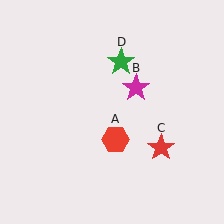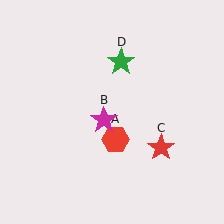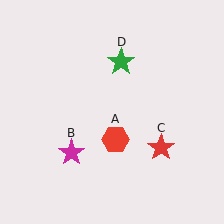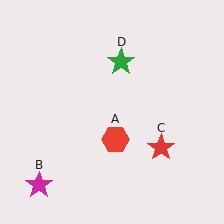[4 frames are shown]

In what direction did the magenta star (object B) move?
The magenta star (object B) moved down and to the left.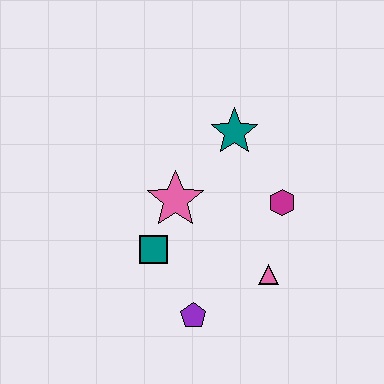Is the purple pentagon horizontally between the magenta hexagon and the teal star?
No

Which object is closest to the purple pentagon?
The teal square is closest to the purple pentagon.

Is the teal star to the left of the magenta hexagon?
Yes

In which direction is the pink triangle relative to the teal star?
The pink triangle is below the teal star.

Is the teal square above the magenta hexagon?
No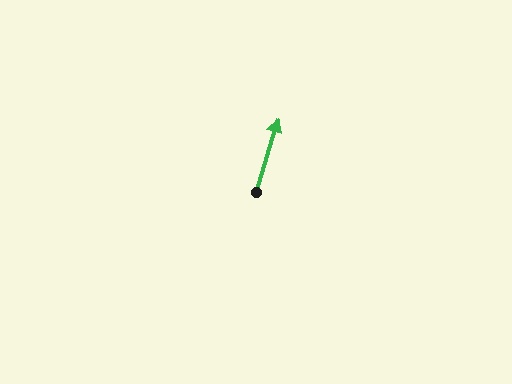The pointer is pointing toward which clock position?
Roughly 1 o'clock.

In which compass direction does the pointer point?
North.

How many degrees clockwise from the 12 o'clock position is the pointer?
Approximately 17 degrees.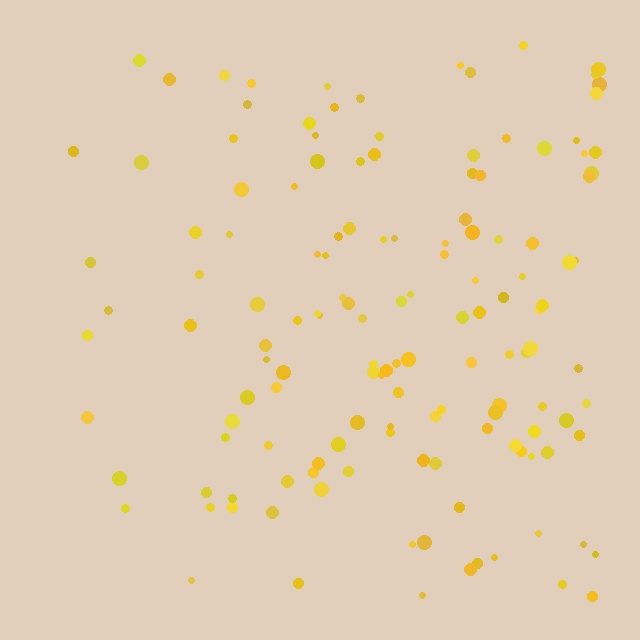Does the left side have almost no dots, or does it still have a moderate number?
Still a moderate number, just noticeably fewer than the right.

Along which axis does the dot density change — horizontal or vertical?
Horizontal.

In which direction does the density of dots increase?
From left to right, with the right side densest.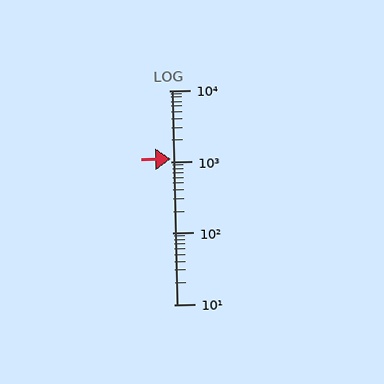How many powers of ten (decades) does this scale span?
The scale spans 3 decades, from 10 to 10000.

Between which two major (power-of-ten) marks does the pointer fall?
The pointer is between 1000 and 10000.